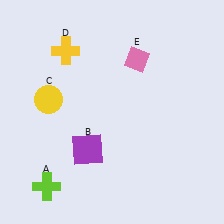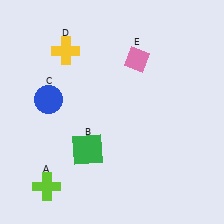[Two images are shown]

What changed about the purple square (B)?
In Image 1, B is purple. In Image 2, it changed to green.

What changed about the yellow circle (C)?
In Image 1, C is yellow. In Image 2, it changed to blue.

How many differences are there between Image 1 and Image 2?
There are 2 differences between the two images.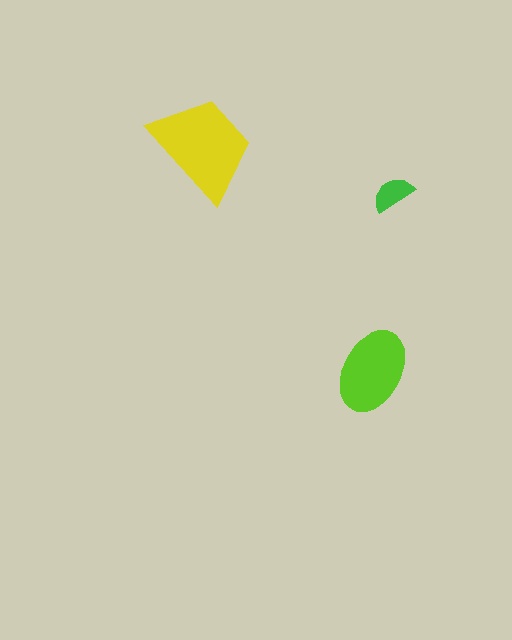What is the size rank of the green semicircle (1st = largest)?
3rd.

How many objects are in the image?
There are 3 objects in the image.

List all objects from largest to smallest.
The yellow trapezoid, the lime ellipse, the green semicircle.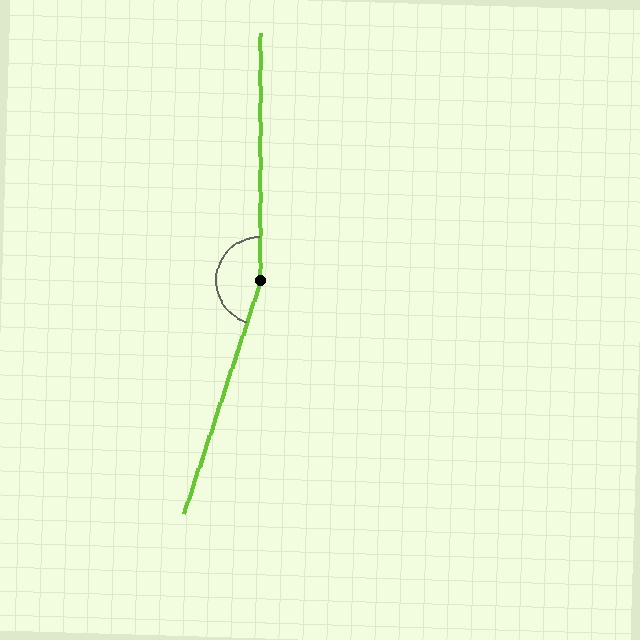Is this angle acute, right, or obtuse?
It is obtuse.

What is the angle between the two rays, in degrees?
Approximately 162 degrees.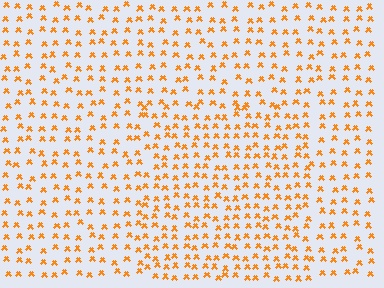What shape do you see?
I see a rectangle.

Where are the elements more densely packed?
The elements are more densely packed inside the rectangle boundary.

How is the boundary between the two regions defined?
The boundary is defined by a change in element density (approximately 1.5x ratio). All elements are the same color, size, and shape.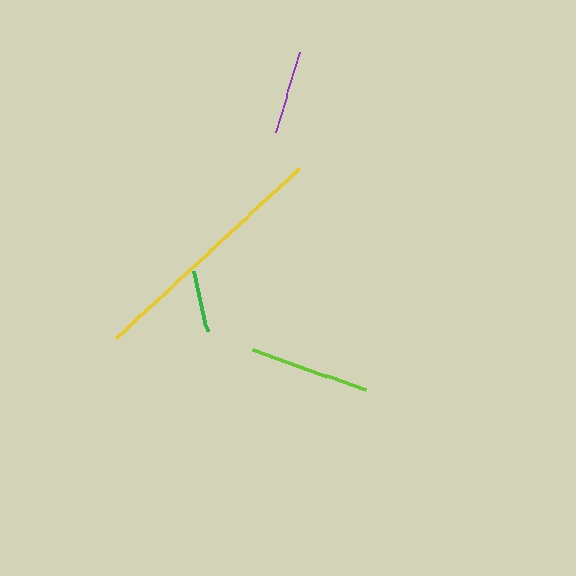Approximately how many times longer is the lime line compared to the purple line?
The lime line is approximately 1.4 times the length of the purple line.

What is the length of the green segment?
The green segment is approximately 61 pixels long.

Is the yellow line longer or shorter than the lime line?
The yellow line is longer than the lime line.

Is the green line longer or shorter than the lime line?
The lime line is longer than the green line.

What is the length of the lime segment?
The lime segment is approximately 121 pixels long.